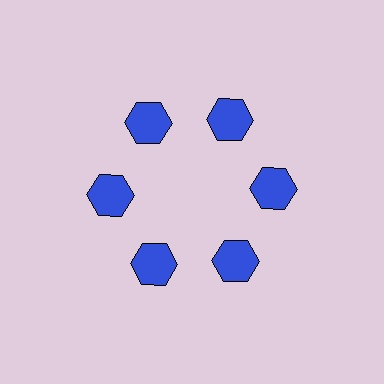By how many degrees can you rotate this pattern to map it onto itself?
The pattern maps onto itself every 60 degrees of rotation.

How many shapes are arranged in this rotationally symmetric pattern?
There are 6 shapes, arranged in 6 groups of 1.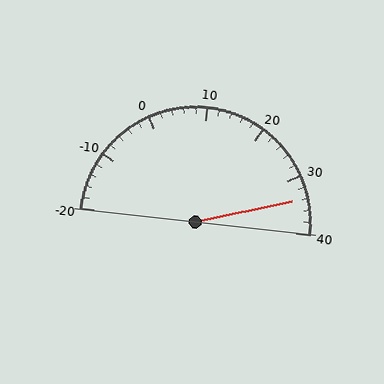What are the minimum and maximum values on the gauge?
The gauge ranges from -20 to 40.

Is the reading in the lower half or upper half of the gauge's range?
The reading is in the upper half of the range (-20 to 40).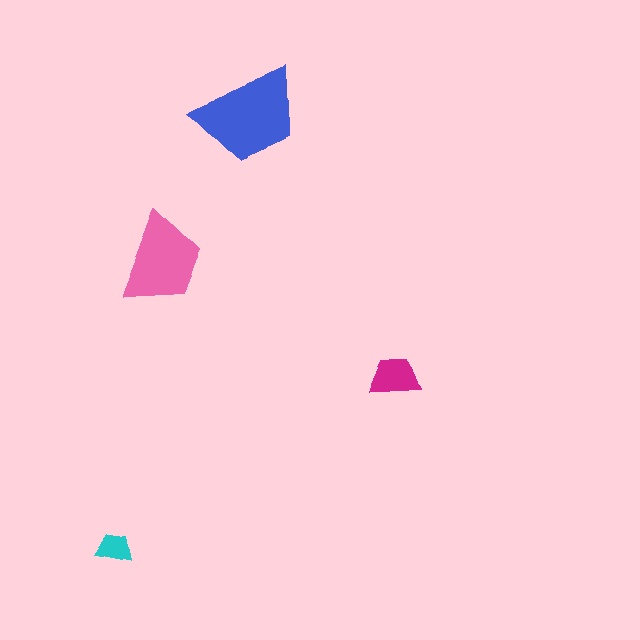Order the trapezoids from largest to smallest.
the blue one, the pink one, the magenta one, the cyan one.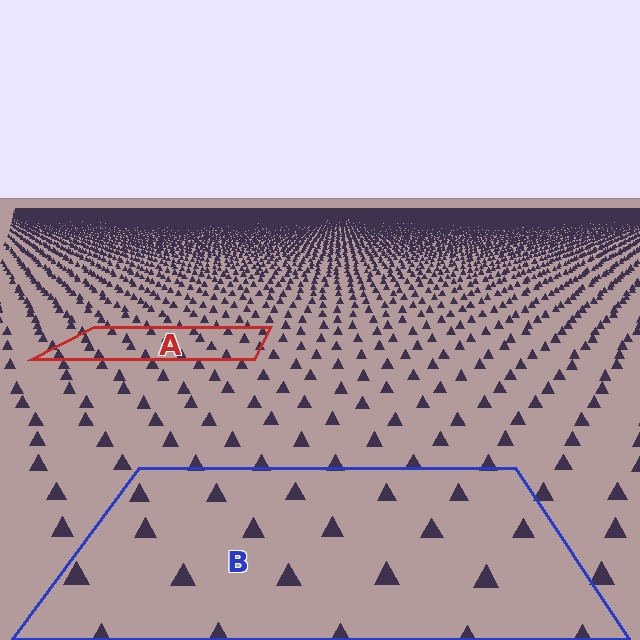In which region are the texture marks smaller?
The texture marks are smaller in region A, because it is farther away.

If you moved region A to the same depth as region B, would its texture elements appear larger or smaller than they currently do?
They would appear larger. At a closer depth, the same texture elements are projected at a bigger on-screen size.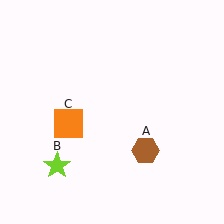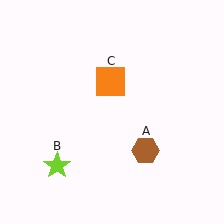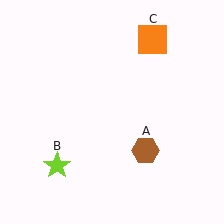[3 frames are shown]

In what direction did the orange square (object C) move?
The orange square (object C) moved up and to the right.